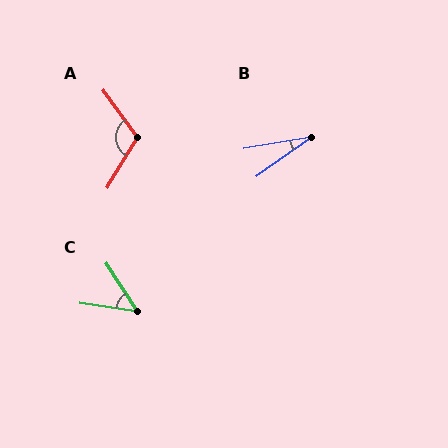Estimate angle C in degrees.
Approximately 49 degrees.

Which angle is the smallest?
B, at approximately 26 degrees.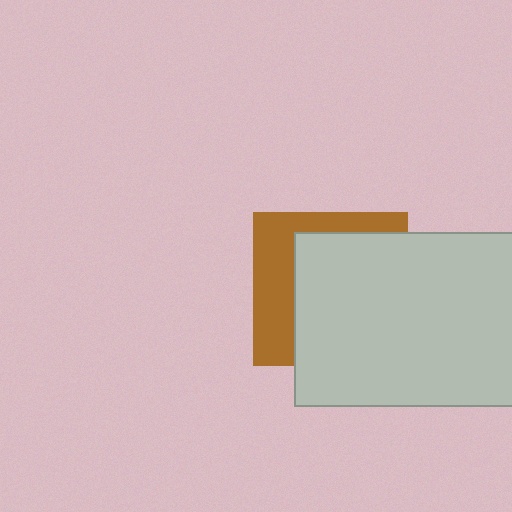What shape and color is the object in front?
The object in front is a light gray rectangle.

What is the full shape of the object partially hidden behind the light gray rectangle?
The partially hidden object is a brown square.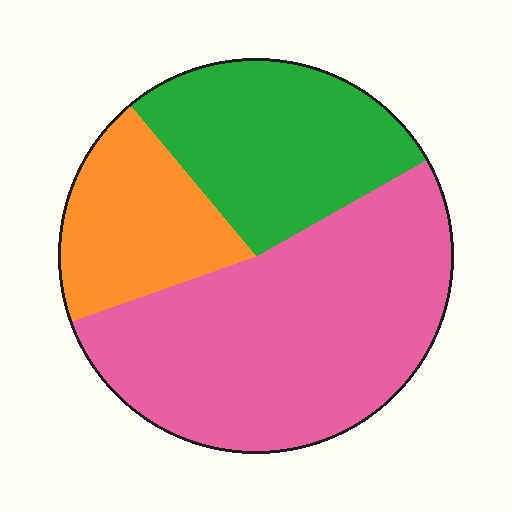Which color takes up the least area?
Orange, at roughly 20%.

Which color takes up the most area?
Pink, at roughly 55%.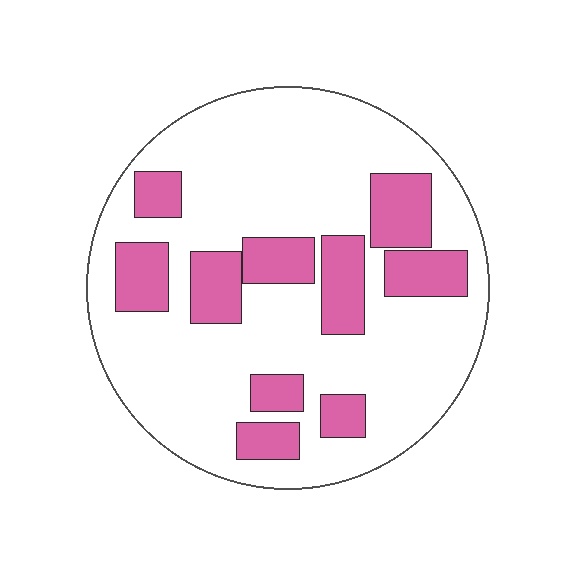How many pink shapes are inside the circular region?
10.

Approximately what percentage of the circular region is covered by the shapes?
Approximately 25%.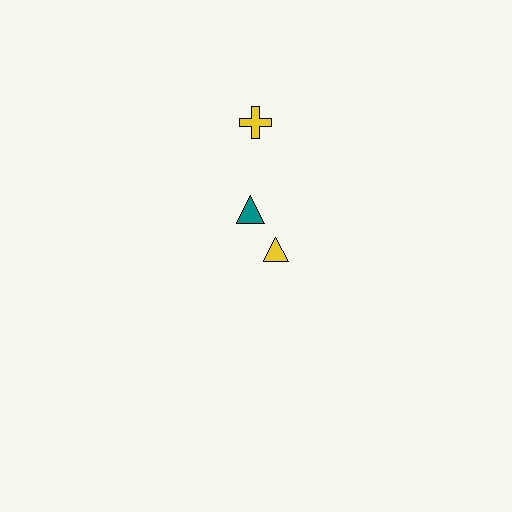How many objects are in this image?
There are 3 objects.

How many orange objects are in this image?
There are no orange objects.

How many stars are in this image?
There are no stars.